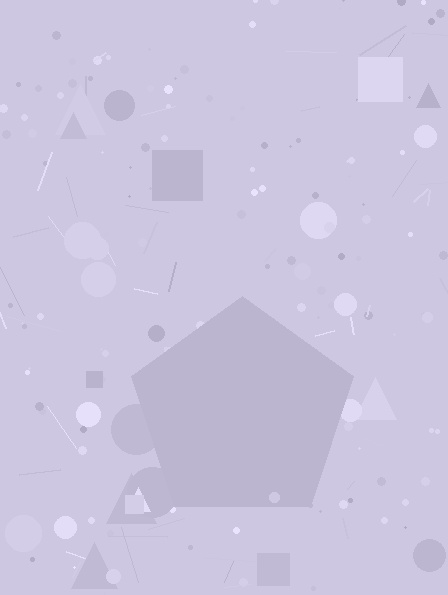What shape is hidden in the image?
A pentagon is hidden in the image.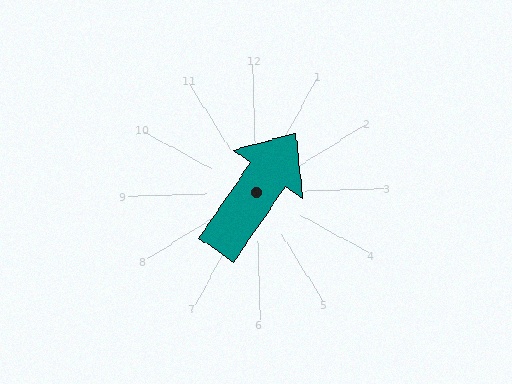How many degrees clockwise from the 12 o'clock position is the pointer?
Approximately 36 degrees.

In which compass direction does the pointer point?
Northeast.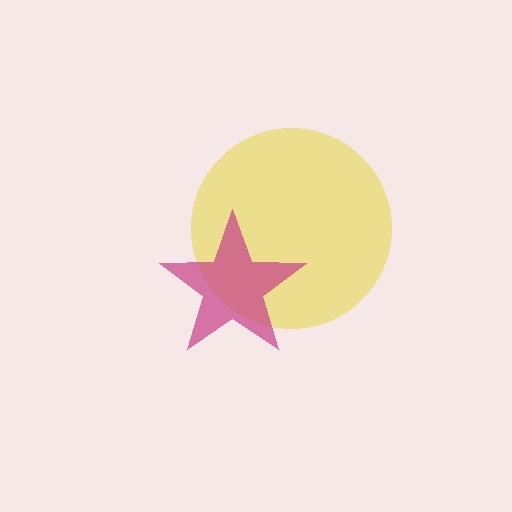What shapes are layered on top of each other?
The layered shapes are: a yellow circle, a magenta star.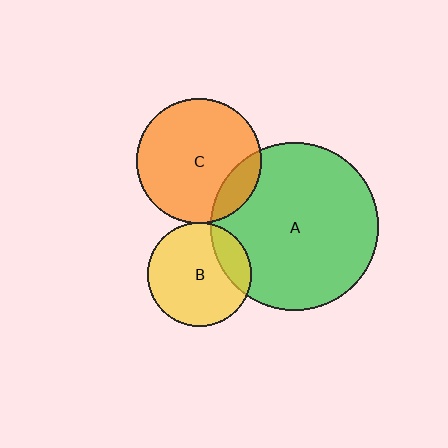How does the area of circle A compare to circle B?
Approximately 2.6 times.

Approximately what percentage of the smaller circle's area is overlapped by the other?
Approximately 15%.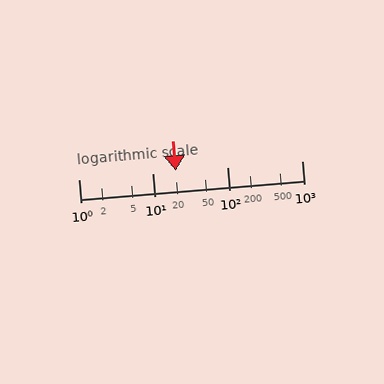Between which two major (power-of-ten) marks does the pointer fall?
The pointer is between 10 and 100.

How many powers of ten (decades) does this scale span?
The scale spans 3 decades, from 1 to 1000.